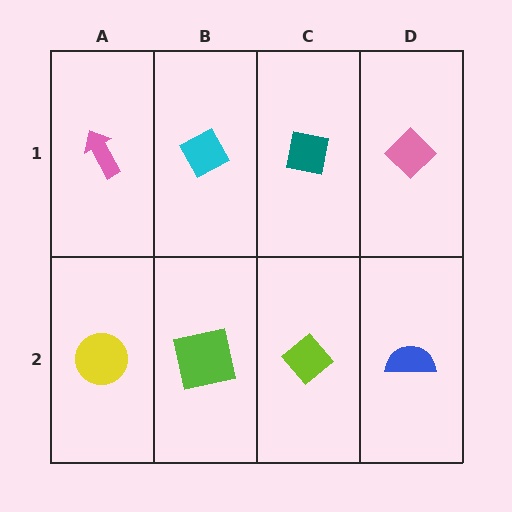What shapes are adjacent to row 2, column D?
A pink diamond (row 1, column D), a lime diamond (row 2, column C).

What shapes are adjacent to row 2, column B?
A cyan diamond (row 1, column B), a yellow circle (row 2, column A), a lime diamond (row 2, column C).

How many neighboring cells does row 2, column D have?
2.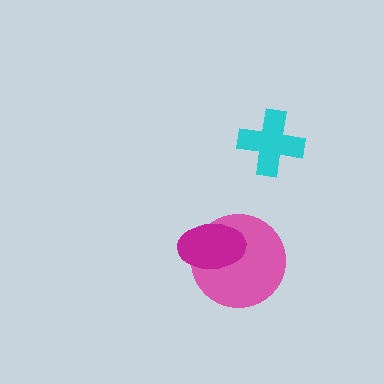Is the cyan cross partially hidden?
No, no other shape covers it.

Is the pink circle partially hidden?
Yes, it is partially covered by another shape.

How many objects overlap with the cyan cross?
0 objects overlap with the cyan cross.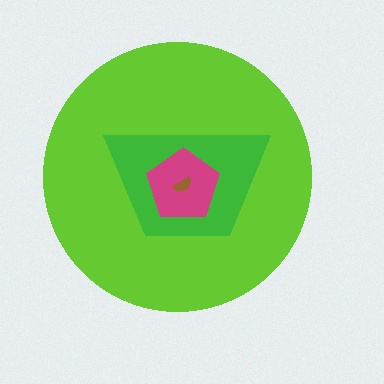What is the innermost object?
The brown semicircle.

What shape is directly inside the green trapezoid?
The magenta pentagon.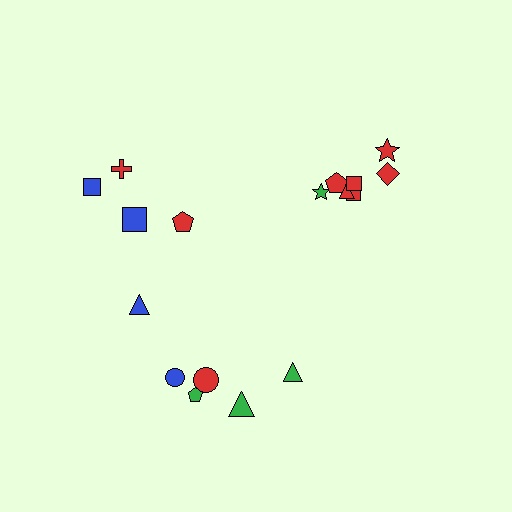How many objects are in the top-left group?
There are 4 objects.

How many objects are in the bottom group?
There are 6 objects.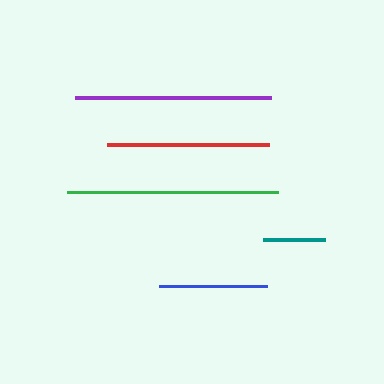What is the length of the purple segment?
The purple segment is approximately 195 pixels long.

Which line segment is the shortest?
The teal line is the shortest at approximately 61 pixels.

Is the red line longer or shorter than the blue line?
The red line is longer than the blue line.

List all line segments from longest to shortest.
From longest to shortest: green, purple, red, blue, teal.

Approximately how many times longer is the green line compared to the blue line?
The green line is approximately 2.0 times the length of the blue line.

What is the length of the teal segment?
The teal segment is approximately 61 pixels long.